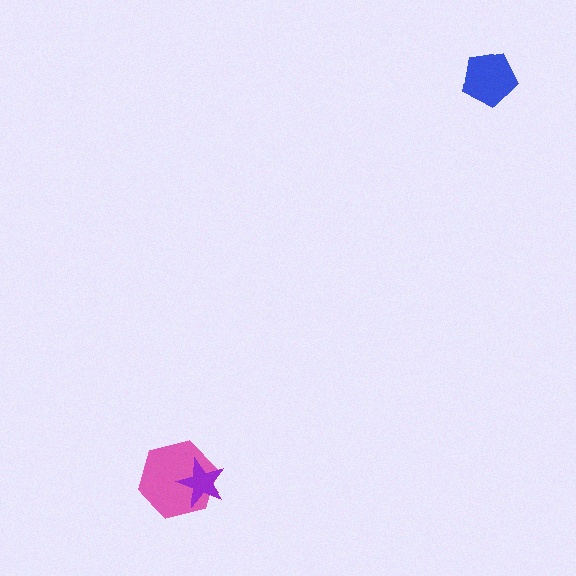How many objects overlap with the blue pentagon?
0 objects overlap with the blue pentagon.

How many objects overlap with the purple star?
1 object overlaps with the purple star.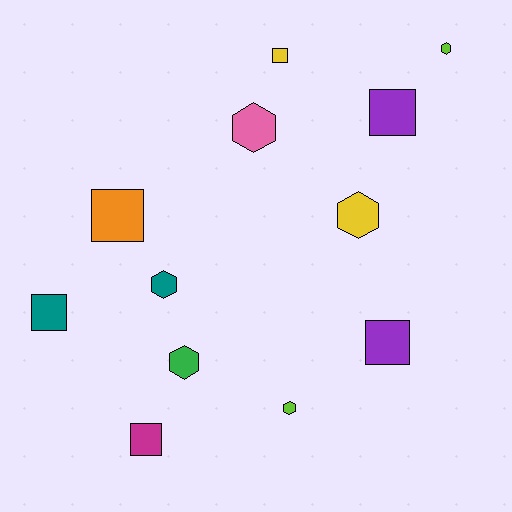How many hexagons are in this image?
There are 6 hexagons.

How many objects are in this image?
There are 12 objects.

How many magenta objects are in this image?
There is 1 magenta object.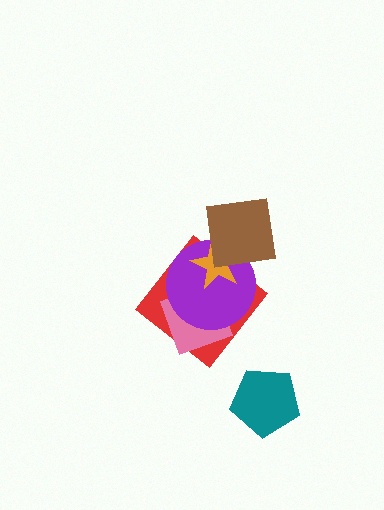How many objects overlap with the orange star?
4 objects overlap with the orange star.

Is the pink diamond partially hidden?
Yes, it is partially covered by another shape.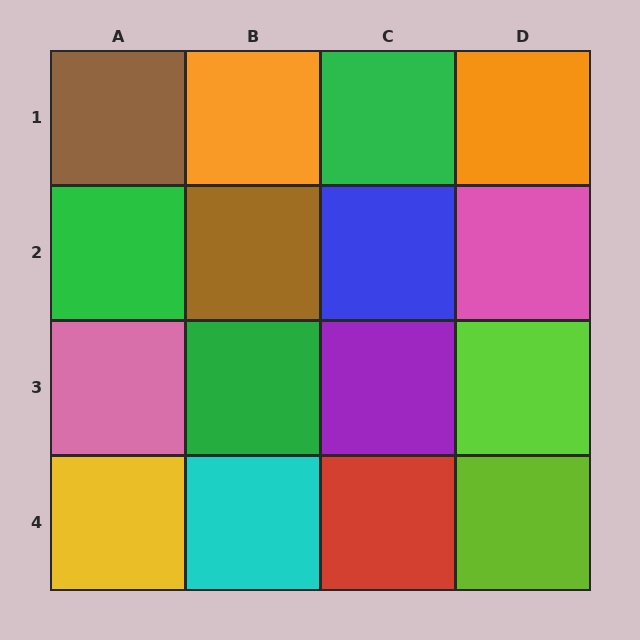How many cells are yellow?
1 cell is yellow.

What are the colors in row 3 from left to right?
Pink, green, purple, lime.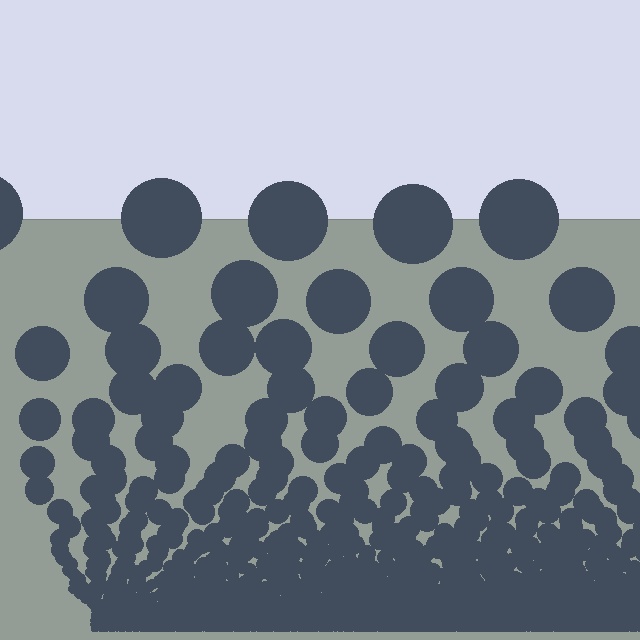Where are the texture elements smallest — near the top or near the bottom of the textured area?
Near the bottom.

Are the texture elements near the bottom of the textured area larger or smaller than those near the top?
Smaller. The gradient is inverted — elements near the bottom are smaller and denser.